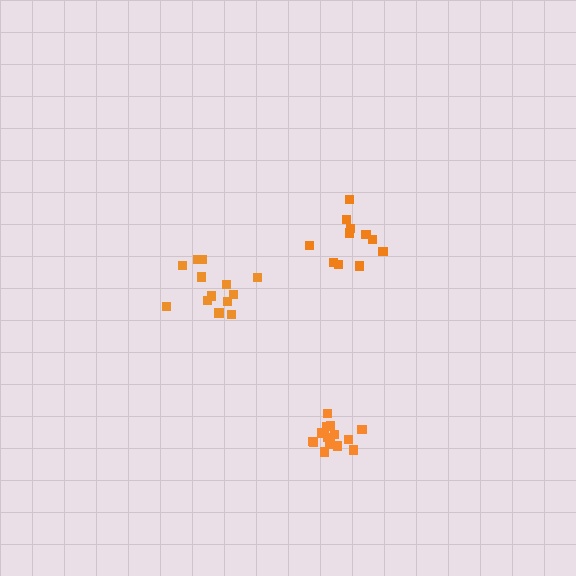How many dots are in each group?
Group 1: 13 dots, Group 2: 17 dots, Group 3: 11 dots (41 total).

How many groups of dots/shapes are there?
There are 3 groups.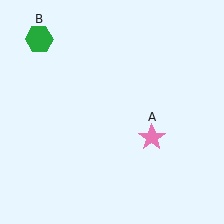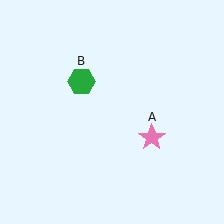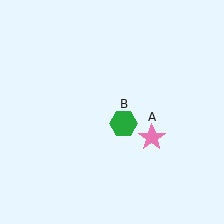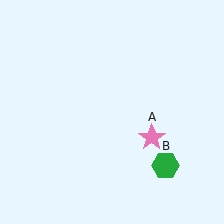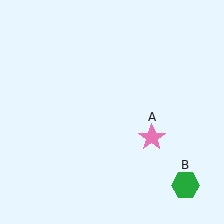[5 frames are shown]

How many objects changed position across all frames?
1 object changed position: green hexagon (object B).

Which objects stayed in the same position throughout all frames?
Pink star (object A) remained stationary.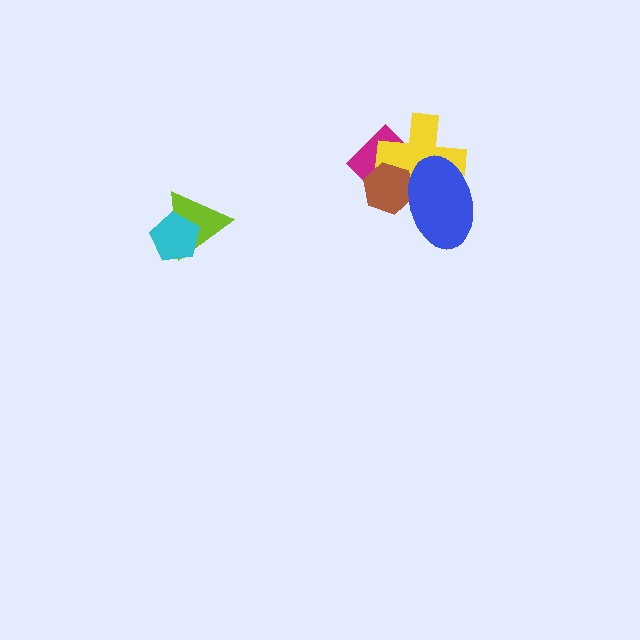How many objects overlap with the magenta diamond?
3 objects overlap with the magenta diamond.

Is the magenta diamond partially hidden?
Yes, it is partially covered by another shape.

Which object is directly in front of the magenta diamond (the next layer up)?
The yellow cross is directly in front of the magenta diamond.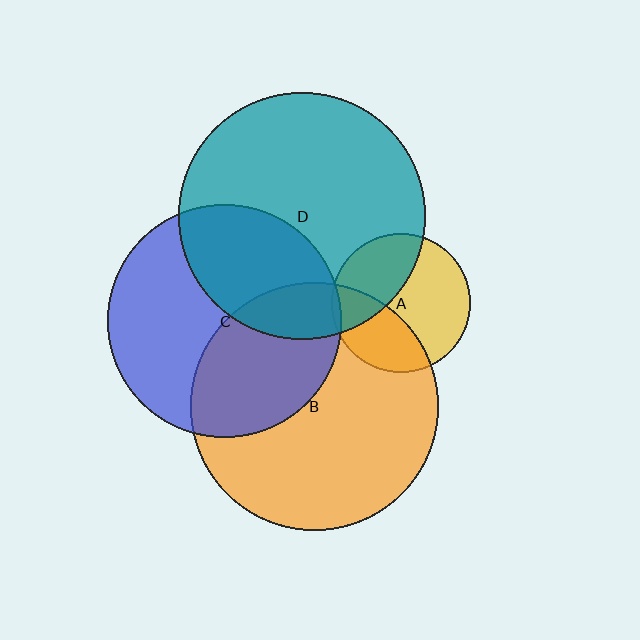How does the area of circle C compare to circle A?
Approximately 2.8 times.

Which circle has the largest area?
Circle B (orange).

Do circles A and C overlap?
Yes.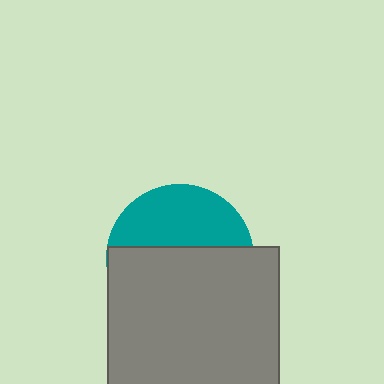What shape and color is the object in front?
The object in front is a gray square.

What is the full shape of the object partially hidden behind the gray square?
The partially hidden object is a teal circle.